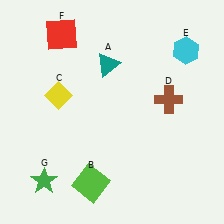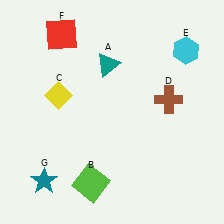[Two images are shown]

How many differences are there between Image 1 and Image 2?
There is 1 difference between the two images.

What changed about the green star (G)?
In Image 1, G is green. In Image 2, it changed to teal.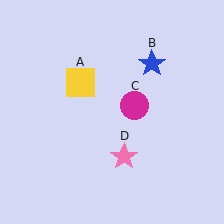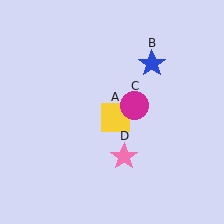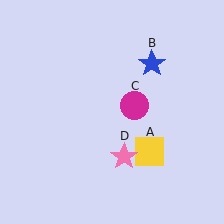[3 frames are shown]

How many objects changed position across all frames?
1 object changed position: yellow square (object A).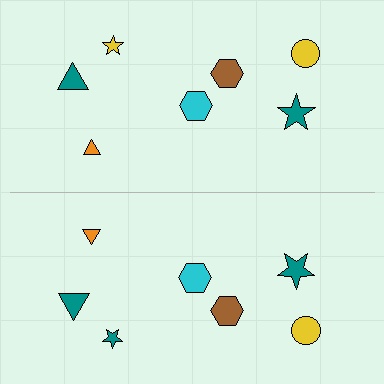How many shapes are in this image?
There are 14 shapes in this image.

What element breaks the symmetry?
The teal star on the bottom side breaks the symmetry — its mirror counterpart is yellow.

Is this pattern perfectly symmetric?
No, the pattern is not perfectly symmetric. The teal star on the bottom side breaks the symmetry — its mirror counterpart is yellow.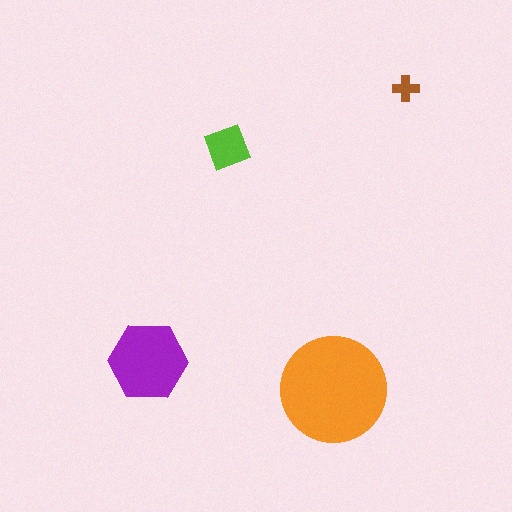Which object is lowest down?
The orange circle is bottommost.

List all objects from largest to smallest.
The orange circle, the purple hexagon, the lime diamond, the brown cross.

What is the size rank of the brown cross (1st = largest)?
4th.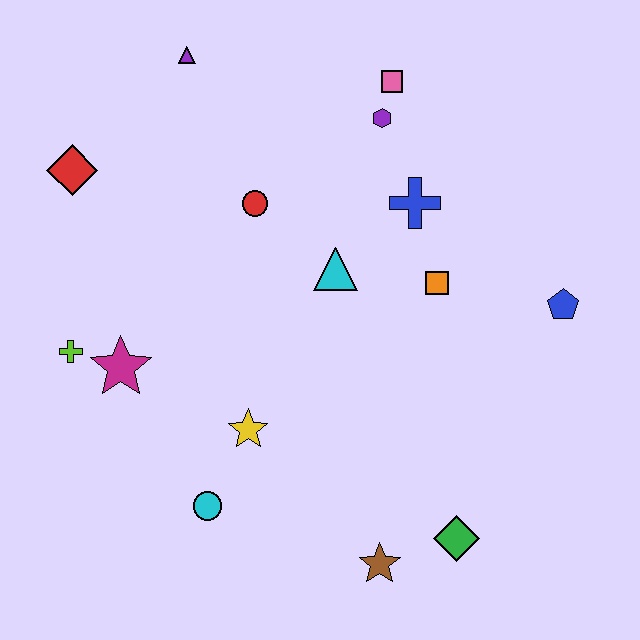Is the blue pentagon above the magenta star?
Yes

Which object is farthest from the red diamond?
The green diamond is farthest from the red diamond.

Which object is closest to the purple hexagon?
The pink square is closest to the purple hexagon.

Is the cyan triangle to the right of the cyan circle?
Yes